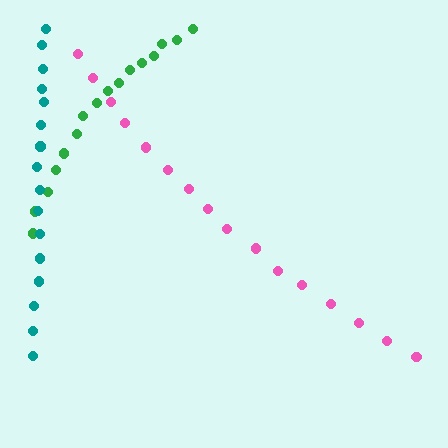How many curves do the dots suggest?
There are 3 distinct paths.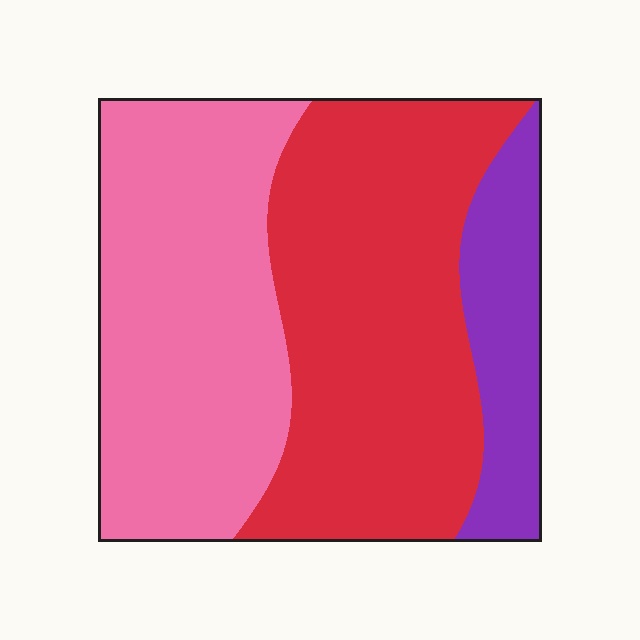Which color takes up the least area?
Purple, at roughly 15%.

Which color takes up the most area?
Red, at roughly 45%.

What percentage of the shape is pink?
Pink takes up about two fifths (2/5) of the shape.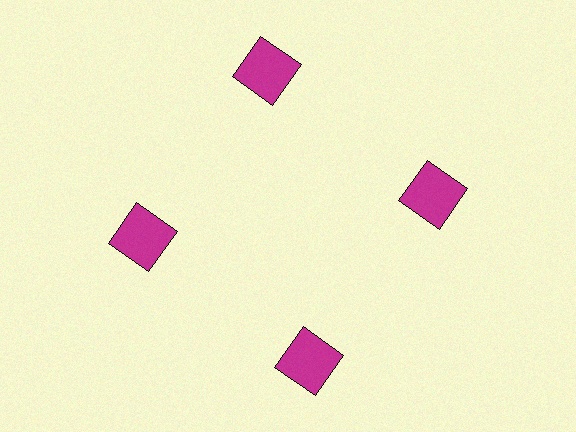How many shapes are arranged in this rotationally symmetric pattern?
There are 4 shapes, arranged in 4 groups of 1.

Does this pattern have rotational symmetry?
Yes, this pattern has 4-fold rotational symmetry. It looks the same after rotating 90 degrees around the center.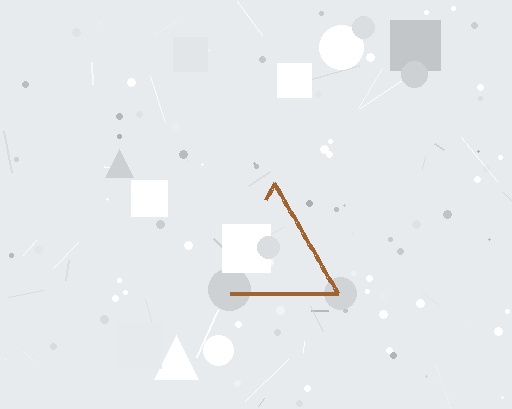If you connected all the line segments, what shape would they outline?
They would outline a triangle.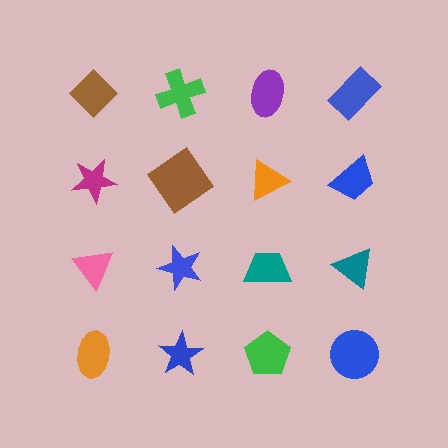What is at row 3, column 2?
A blue star.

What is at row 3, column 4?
A teal triangle.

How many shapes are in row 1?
4 shapes.